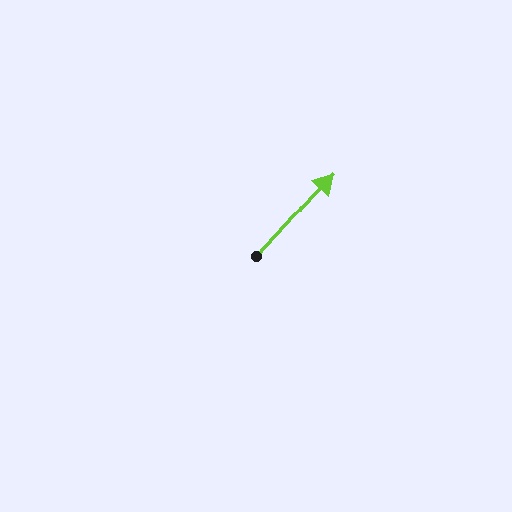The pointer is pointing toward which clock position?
Roughly 1 o'clock.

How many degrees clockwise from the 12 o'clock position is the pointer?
Approximately 43 degrees.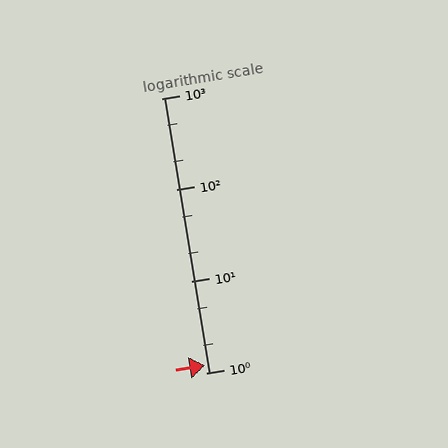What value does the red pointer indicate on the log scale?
The pointer indicates approximately 1.2.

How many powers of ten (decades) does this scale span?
The scale spans 3 decades, from 1 to 1000.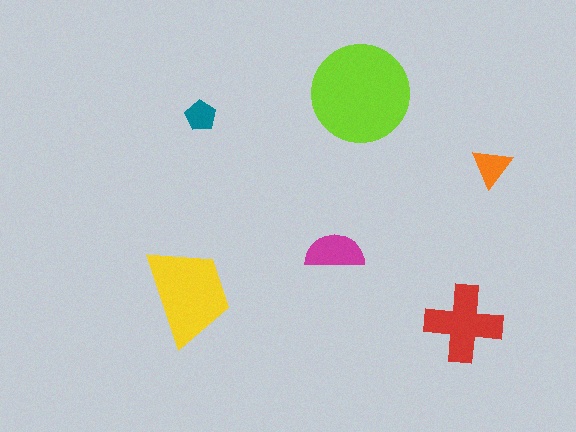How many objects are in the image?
There are 6 objects in the image.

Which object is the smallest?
The teal pentagon.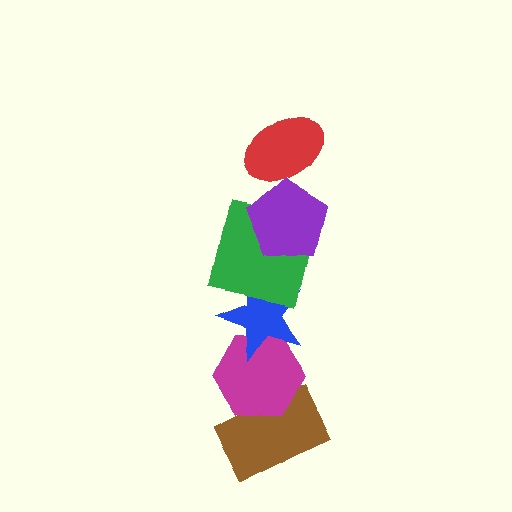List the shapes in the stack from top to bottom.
From top to bottom: the red ellipse, the purple pentagon, the green square, the blue star, the magenta hexagon, the brown rectangle.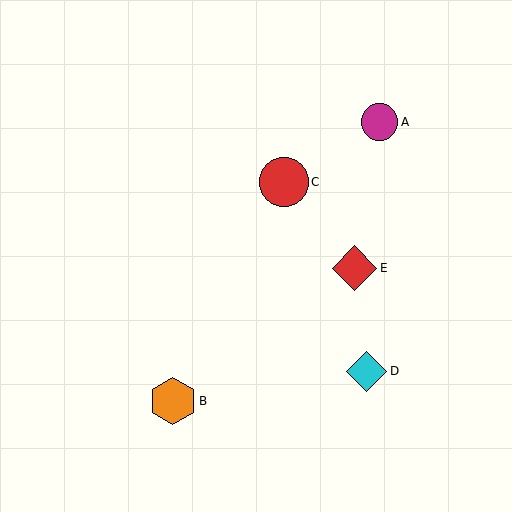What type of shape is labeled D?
Shape D is a cyan diamond.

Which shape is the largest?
The red circle (labeled C) is the largest.